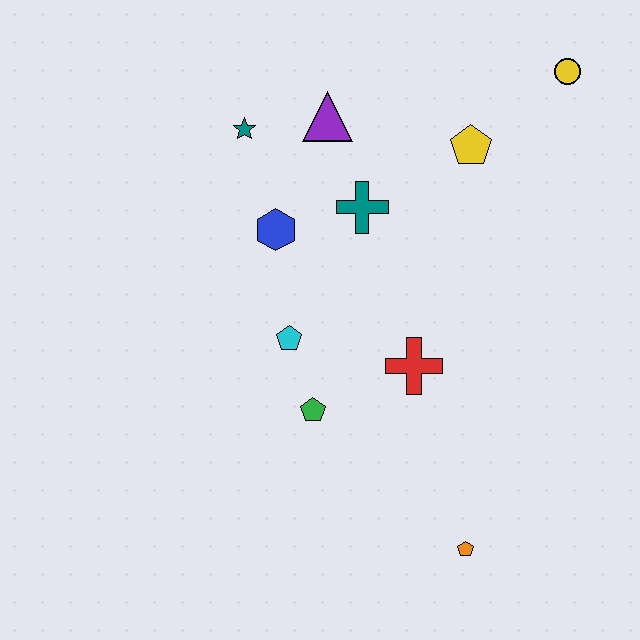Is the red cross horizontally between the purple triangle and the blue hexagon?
No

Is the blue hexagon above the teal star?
No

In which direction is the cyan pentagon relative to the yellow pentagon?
The cyan pentagon is below the yellow pentagon.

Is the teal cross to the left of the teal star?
No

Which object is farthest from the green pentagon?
The yellow circle is farthest from the green pentagon.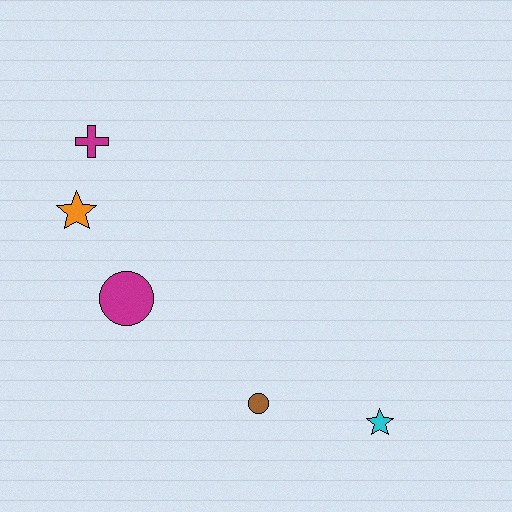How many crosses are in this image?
There is 1 cross.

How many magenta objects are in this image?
There are 2 magenta objects.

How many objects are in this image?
There are 5 objects.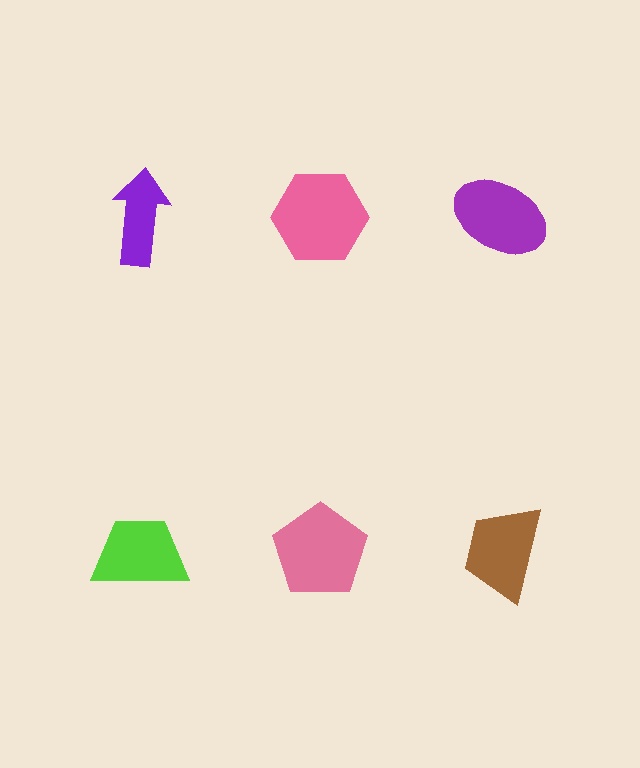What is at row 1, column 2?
A pink hexagon.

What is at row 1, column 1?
A purple arrow.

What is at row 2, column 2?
A pink pentagon.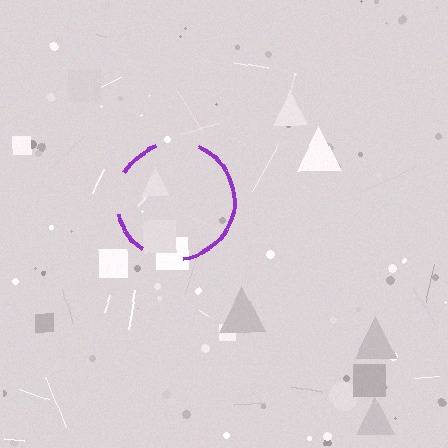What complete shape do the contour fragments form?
The contour fragments form a circle.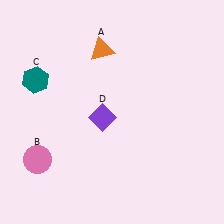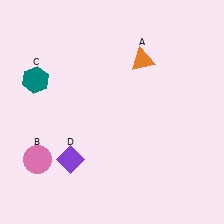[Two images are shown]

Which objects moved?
The objects that moved are: the orange triangle (A), the purple diamond (D).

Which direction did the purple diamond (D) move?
The purple diamond (D) moved down.